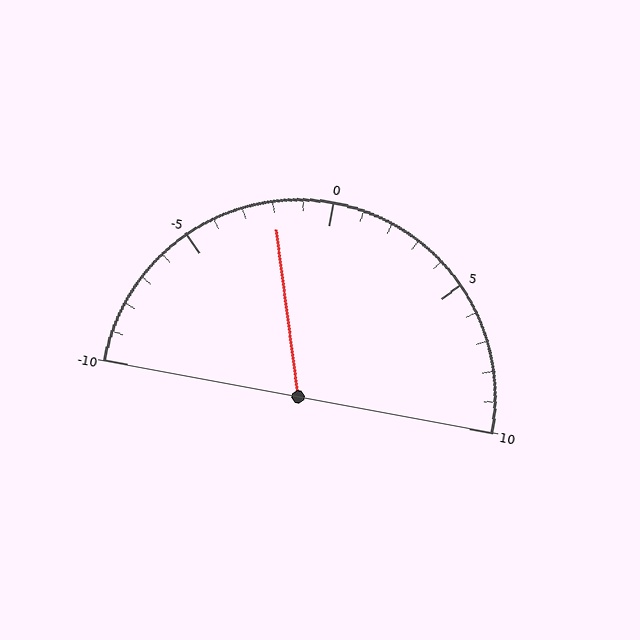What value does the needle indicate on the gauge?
The needle indicates approximately -2.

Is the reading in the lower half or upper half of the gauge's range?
The reading is in the lower half of the range (-10 to 10).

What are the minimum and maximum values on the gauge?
The gauge ranges from -10 to 10.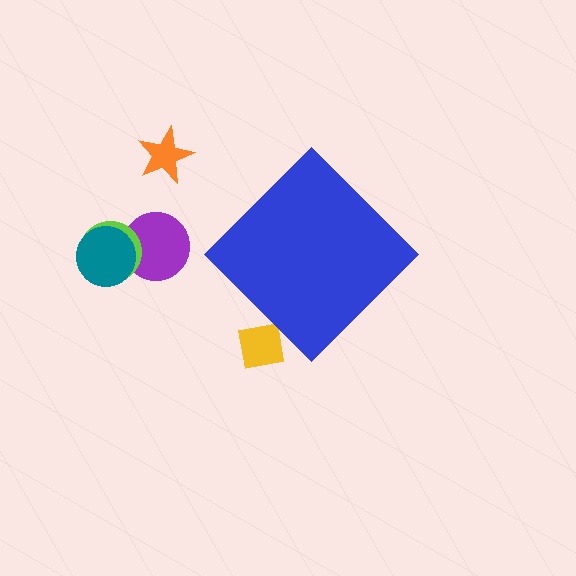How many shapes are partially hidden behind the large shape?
1 shape is partially hidden.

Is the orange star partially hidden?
No, the orange star is fully visible.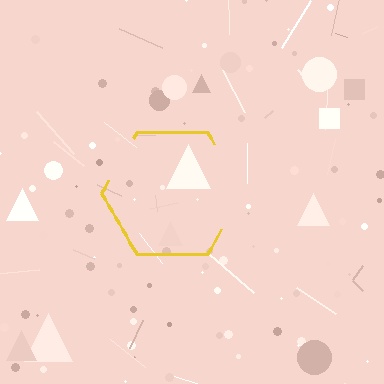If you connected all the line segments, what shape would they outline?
They would outline a hexagon.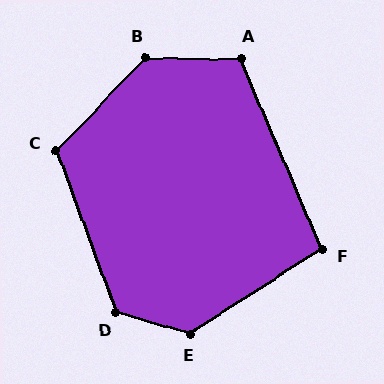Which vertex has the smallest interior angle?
F, at approximately 100 degrees.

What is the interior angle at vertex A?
Approximately 114 degrees (obtuse).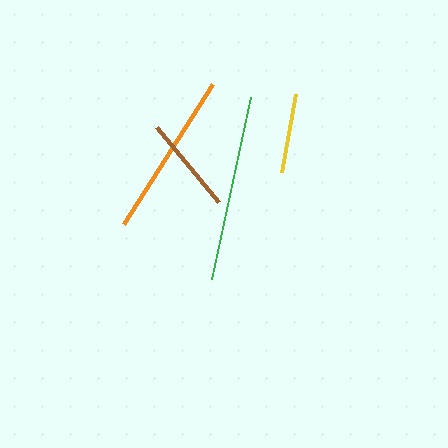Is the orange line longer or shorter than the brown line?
The orange line is longer than the brown line.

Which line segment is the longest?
The green line is the longest at approximately 186 pixels.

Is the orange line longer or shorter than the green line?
The green line is longer than the orange line.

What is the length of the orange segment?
The orange segment is approximately 166 pixels long.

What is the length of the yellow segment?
The yellow segment is approximately 79 pixels long.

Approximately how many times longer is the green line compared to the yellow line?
The green line is approximately 2.4 times the length of the yellow line.